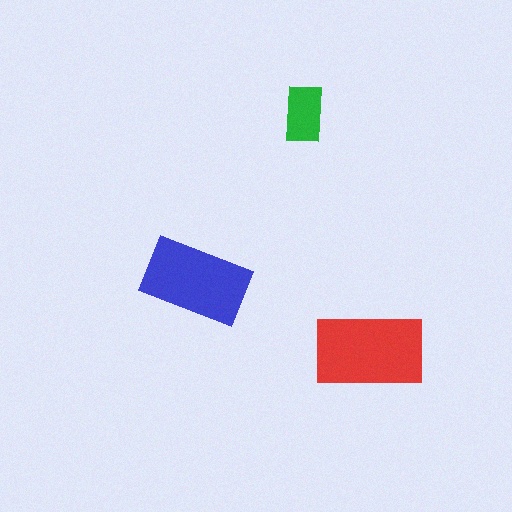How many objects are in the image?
There are 3 objects in the image.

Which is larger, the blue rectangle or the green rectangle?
The blue one.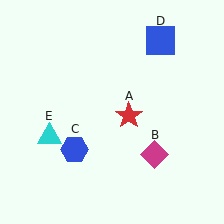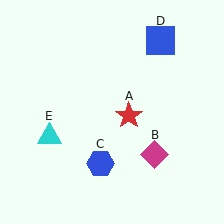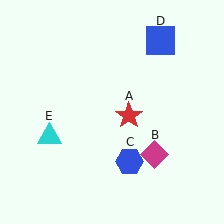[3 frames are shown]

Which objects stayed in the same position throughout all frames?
Red star (object A) and magenta diamond (object B) and blue square (object D) and cyan triangle (object E) remained stationary.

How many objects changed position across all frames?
1 object changed position: blue hexagon (object C).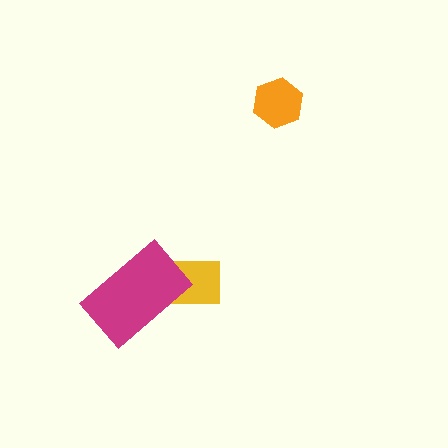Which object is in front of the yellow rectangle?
The magenta rectangle is in front of the yellow rectangle.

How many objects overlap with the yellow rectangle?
1 object overlaps with the yellow rectangle.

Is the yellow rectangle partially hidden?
Yes, it is partially covered by another shape.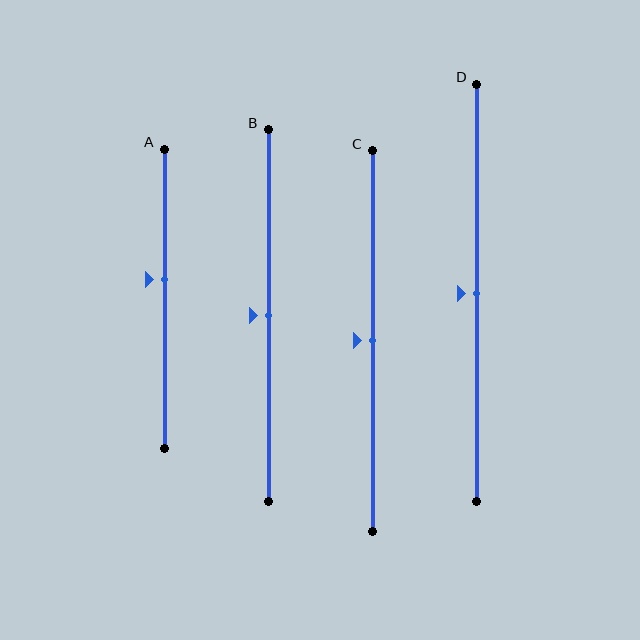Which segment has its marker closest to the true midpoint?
Segment B has its marker closest to the true midpoint.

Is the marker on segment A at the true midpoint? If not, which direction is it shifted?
No, the marker on segment A is shifted upward by about 6% of the segment length.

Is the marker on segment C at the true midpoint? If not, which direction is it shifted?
Yes, the marker on segment C is at the true midpoint.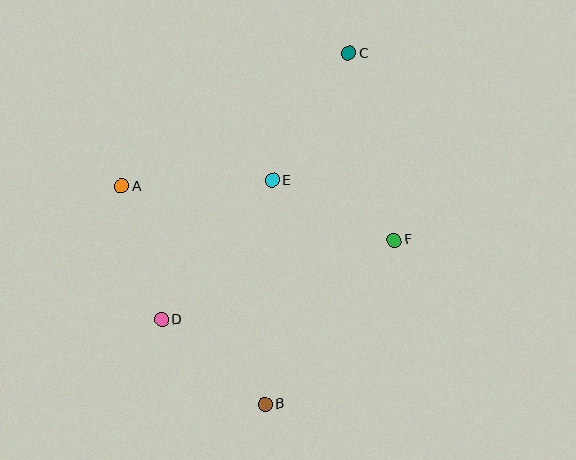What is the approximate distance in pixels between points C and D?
The distance between C and D is approximately 326 pixels.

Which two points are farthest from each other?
Points B and C are farthest from each other.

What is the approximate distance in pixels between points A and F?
The distance between A and F is approximately 278 pixels.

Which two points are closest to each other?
Points B and D are closest to each other.